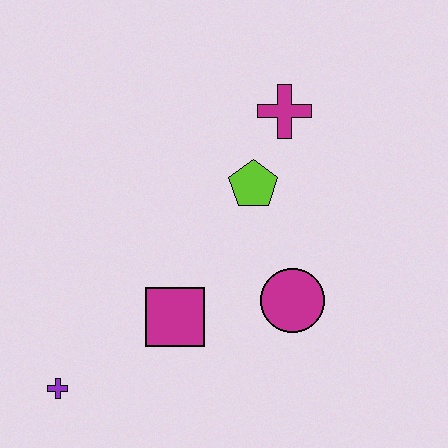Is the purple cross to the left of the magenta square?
Yes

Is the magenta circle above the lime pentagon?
No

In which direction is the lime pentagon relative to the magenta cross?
The lime pentagon is below the magenta cross.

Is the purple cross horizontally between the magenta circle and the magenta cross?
No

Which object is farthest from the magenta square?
The magenta cross is farthest from the magenta square.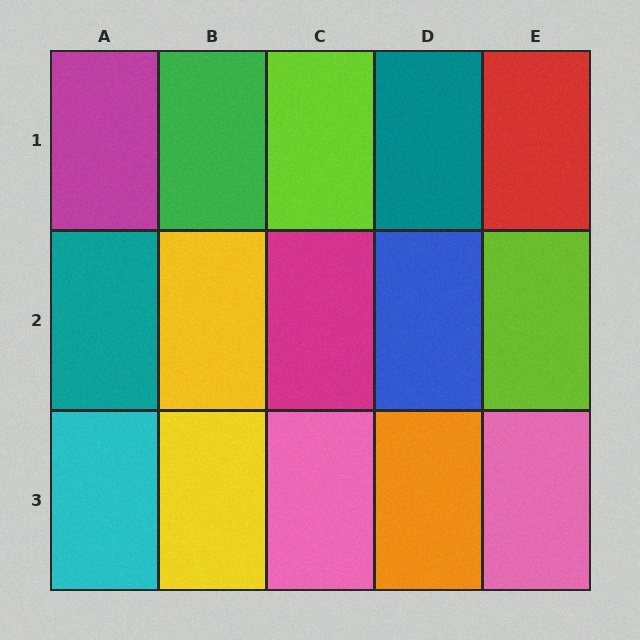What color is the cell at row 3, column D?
Orange.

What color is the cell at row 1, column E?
Red.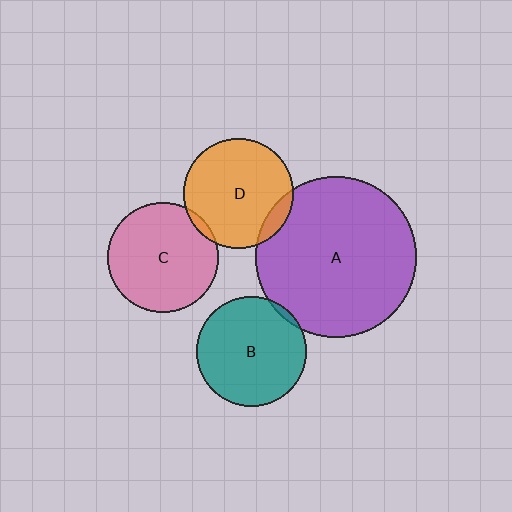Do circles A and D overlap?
Yes.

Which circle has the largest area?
Circle A (purple).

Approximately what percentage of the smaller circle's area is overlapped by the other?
Approximately 10%.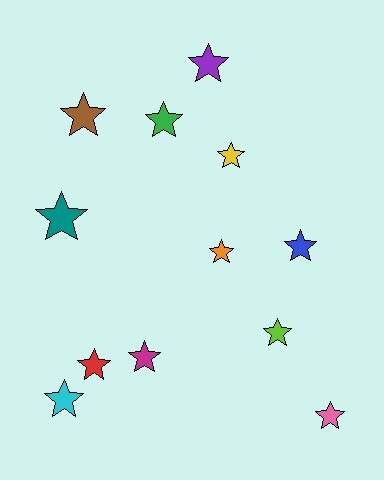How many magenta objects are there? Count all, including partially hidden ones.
There is 1 magenta object.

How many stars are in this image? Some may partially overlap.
There are 12 stars.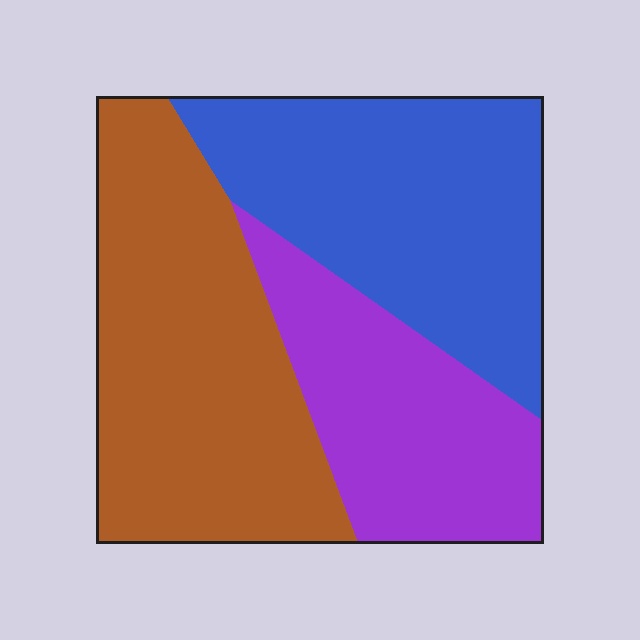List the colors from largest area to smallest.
From largest to smallest: brown, blue, purple.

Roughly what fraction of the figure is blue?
Blue takes up between a quarter and a half of the figure.